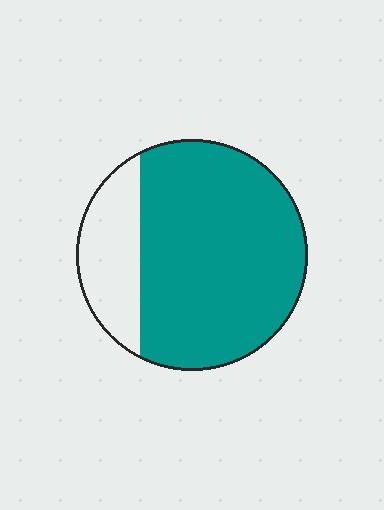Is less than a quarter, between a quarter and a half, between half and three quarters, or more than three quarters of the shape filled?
More than three quarters.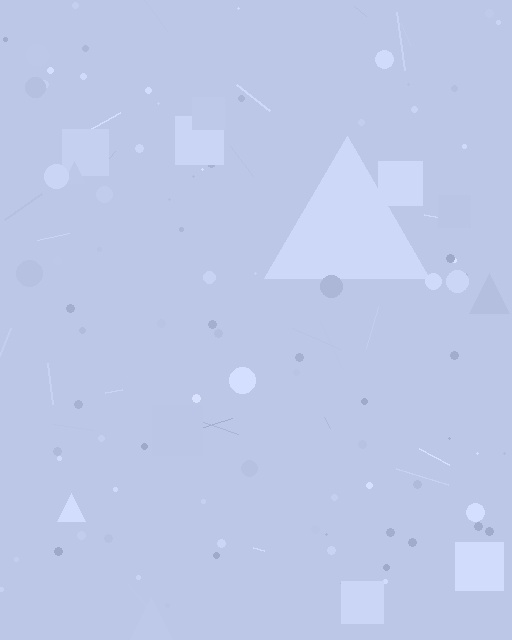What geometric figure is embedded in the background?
A triangle is embedded in the background.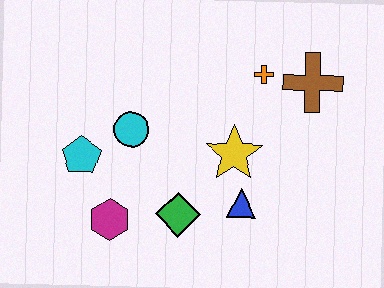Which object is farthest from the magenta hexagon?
The brown cross is farthest from the magenta hexagon.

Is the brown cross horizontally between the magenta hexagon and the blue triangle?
No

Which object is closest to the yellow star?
The blue triangle is closest to the yellow star.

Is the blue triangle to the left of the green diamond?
No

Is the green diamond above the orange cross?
No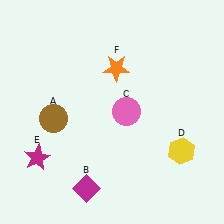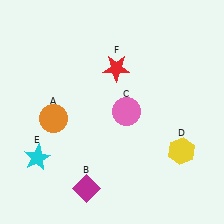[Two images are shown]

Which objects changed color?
A changed from brown to orange. E changed from magenta to cyan. F changed from orange to red.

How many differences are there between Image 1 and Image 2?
There are 3 differences between the two images.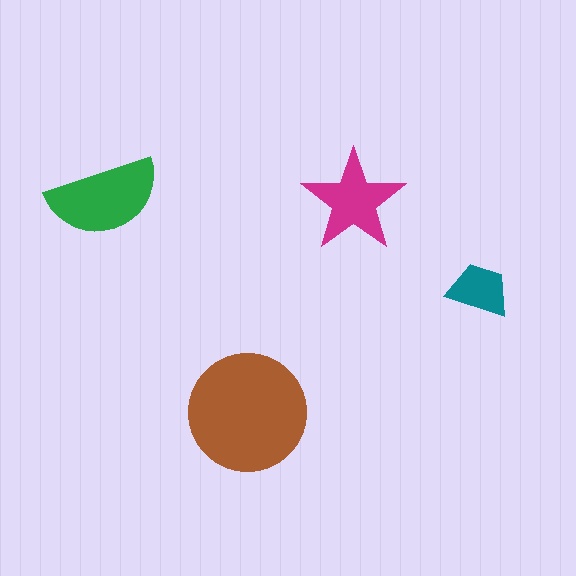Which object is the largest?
The brown circle.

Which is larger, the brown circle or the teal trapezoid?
The brown circle.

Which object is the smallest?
The teal trapezoid.